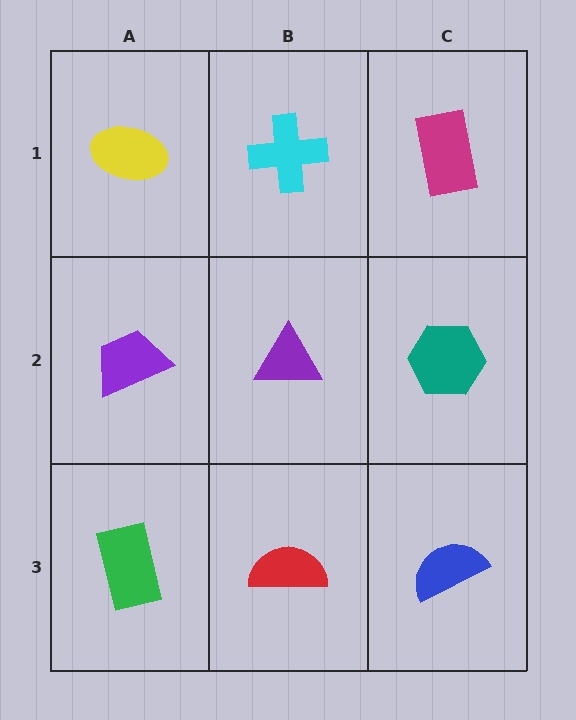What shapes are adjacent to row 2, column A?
A yellow ellipse (row 1, column A), a green rectangle (row 3, column A), a purple triangle (row 2, column B).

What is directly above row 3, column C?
A teal hexagon.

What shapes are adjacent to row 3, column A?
A purple trapezoid (row 2, column A), a red semicircle (row 3, column B).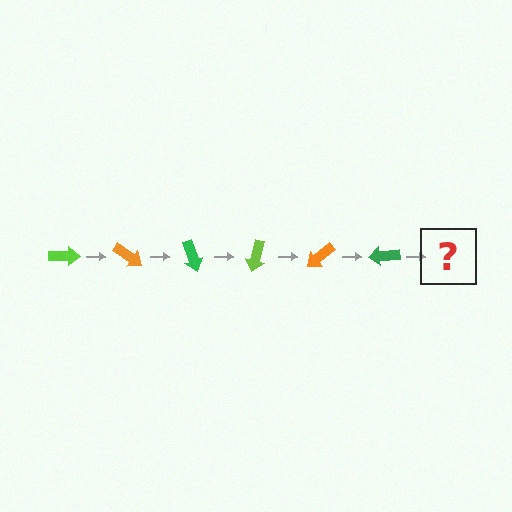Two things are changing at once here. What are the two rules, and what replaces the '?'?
The two rules are that it rotates 35 degrees each step and the color cycles through lime, orange, and green. The '?' should be a lime arrow, rotated 210 degrees from the start.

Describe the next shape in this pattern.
It should be a lime arrow, rotated 210 degrees from the start.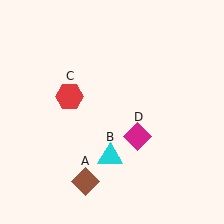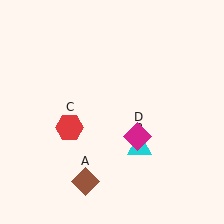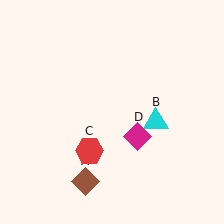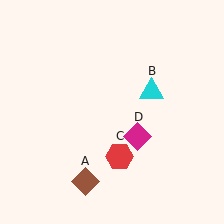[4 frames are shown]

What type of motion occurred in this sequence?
The cyan triangle (object B), red hexagon (object C) rotated counterclockwise around the center of the scene.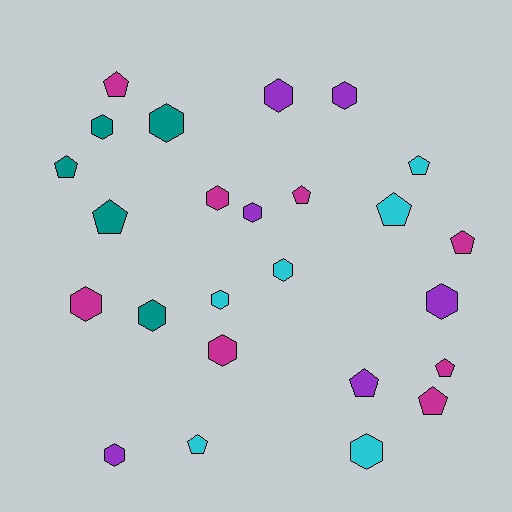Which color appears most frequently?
Magenta, with 8 objects.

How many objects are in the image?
There are 25 objects.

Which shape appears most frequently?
Hexagon, with 14 objects.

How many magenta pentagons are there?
There are 5 magenta pentagons.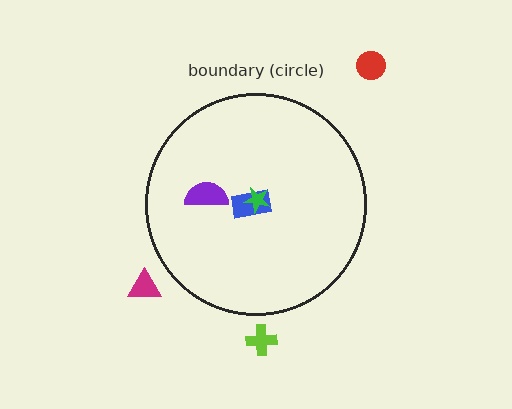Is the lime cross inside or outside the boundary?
Outside.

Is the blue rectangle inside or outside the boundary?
Inside.